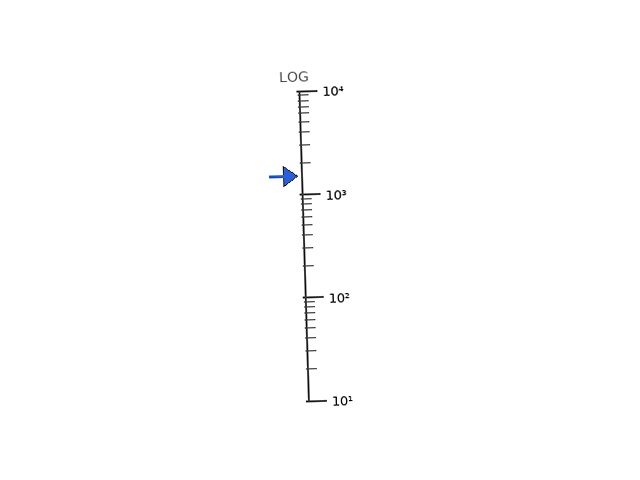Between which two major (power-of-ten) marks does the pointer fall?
The pointer is between 1000 and 10000.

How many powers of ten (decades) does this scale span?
The scale spans 3 decades, from 10 to 10000.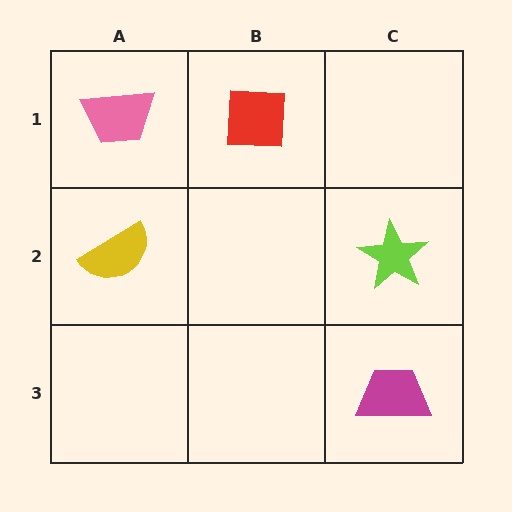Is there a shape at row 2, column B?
No, that cell is empty.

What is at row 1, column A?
A pink trapezoid.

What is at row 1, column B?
A red square.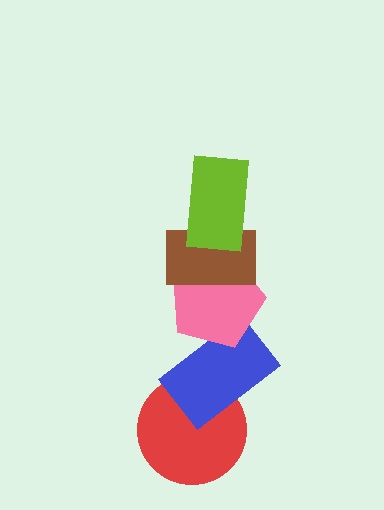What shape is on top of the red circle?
The blue rectangle is on top of the red circle.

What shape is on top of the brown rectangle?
The lime rectangle is on top of the brown rectangle.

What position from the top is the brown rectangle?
The brown rectangle is 2nd from the top.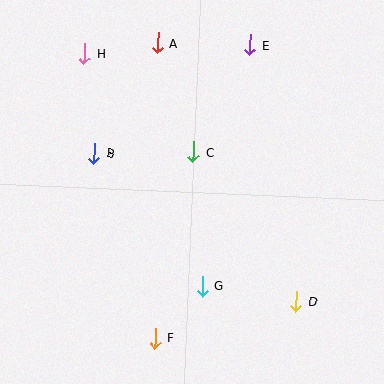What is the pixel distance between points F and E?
The distance between F and E is 308 pixels.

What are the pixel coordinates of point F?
Point F is at (155, 338).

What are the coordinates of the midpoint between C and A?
The midpoint between C and A is at (175, 97).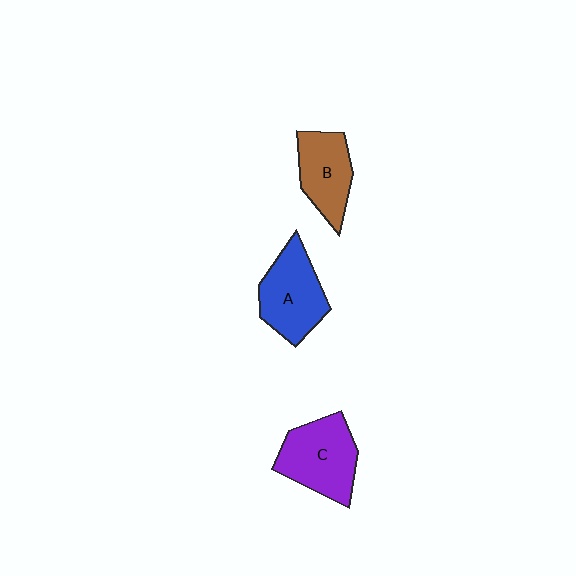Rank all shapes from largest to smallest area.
From largest to smallest: C (purple), A (blue), B (brown).